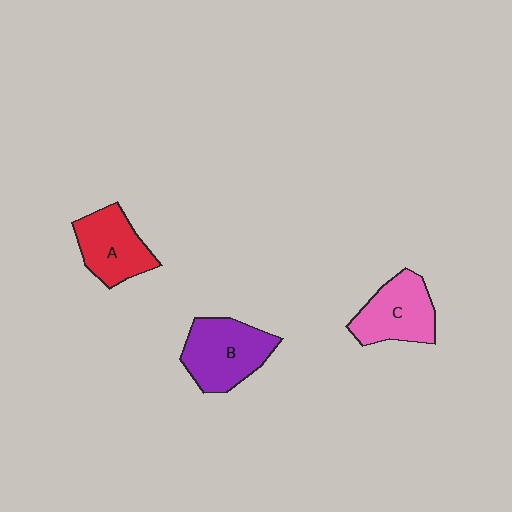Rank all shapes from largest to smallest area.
From largest to smallest: B (purple), C (pink), A (red).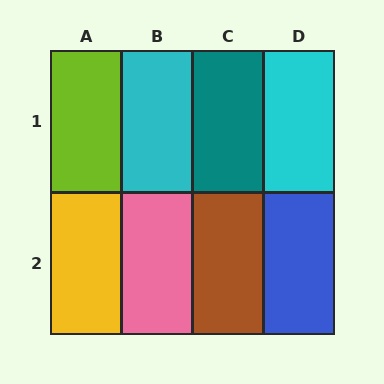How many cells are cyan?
2 cells are cyan.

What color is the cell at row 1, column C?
Teal.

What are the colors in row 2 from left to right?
Yellow, pink, brown, blue.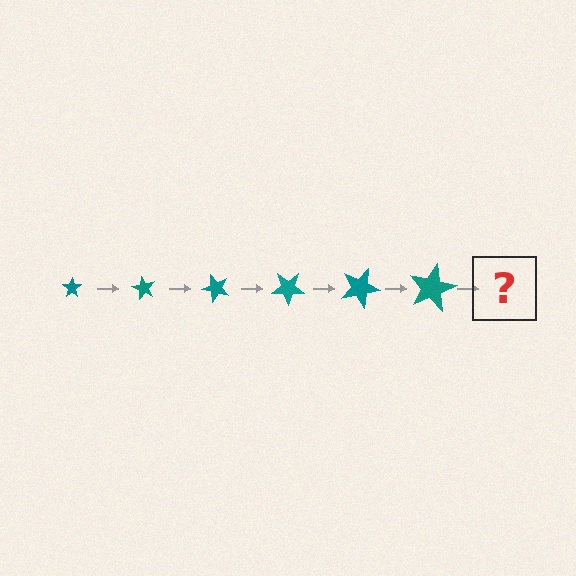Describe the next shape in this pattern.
It should be a star, larger than the previous one and rotated 360 degrees from the start.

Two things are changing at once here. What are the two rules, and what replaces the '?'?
The two rules are that the star grows larger each step and it rotates 60 degrees each step. The '?' should be a star, larger than the previous one and rotated 360 degrees from the start.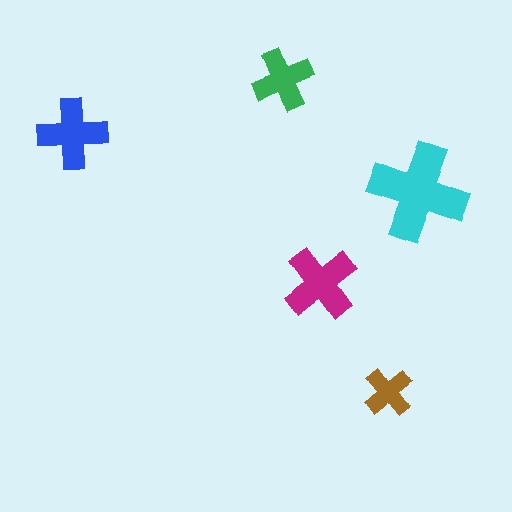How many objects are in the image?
There are 5 objects in the image.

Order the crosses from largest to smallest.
the cyan one, the magenta one, the blue one, the green one, the brown one.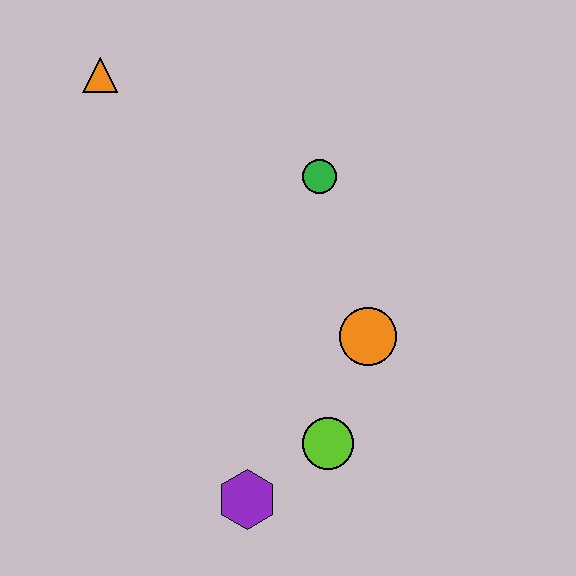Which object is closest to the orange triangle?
The green circle is closest to the orange triangle.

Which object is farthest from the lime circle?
The orange triangle is farthest from the lime circle.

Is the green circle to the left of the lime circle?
Yes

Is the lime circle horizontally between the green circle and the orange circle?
Yes